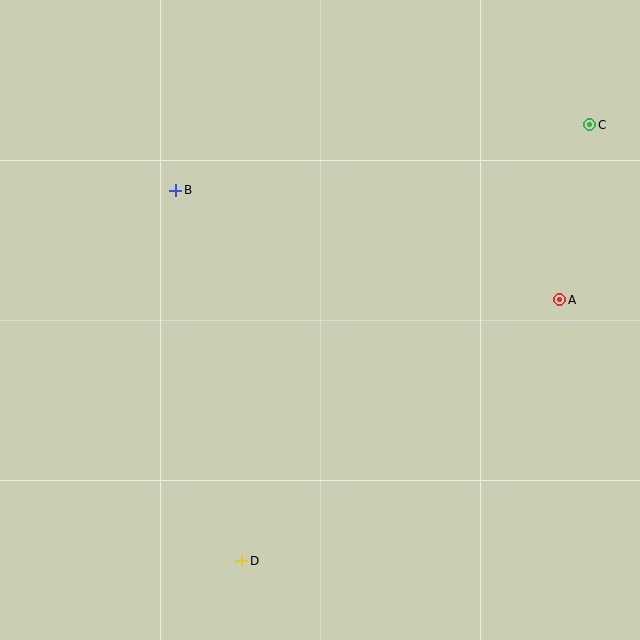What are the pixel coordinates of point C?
Point C is at (590, 125).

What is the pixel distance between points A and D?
The distance between A and D is 411 pixels.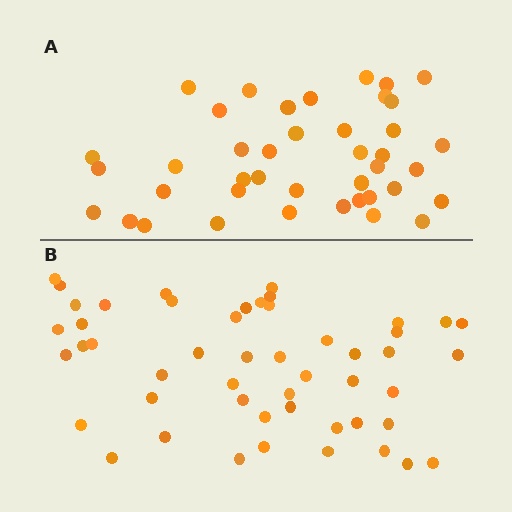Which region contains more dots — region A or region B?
Region B (the bottom region) has more dots.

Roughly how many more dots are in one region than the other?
Region B has roughly 8 or so more dots than region A.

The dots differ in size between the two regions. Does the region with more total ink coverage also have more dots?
No. Region A has more total ink coverage because its dots are larger, but region B actually contains more individual dots. Total area can be misleading — the number of items is what matters here.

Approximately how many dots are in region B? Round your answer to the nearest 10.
About 50 dots.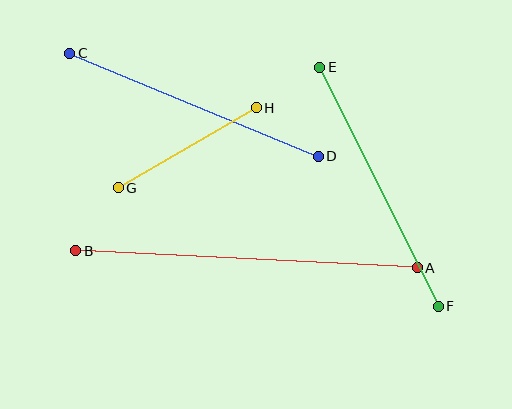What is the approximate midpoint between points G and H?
The midpoint is at approximately (187, 148) pixels.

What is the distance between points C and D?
The distance is approximately 269 pixels.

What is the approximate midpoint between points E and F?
The midpoint is at approximately (379, 187) pixels.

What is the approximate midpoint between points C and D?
The midpoint is at approximately (194, 105) pixels.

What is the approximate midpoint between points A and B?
The midpoint is at approximately (247, 259) pixels.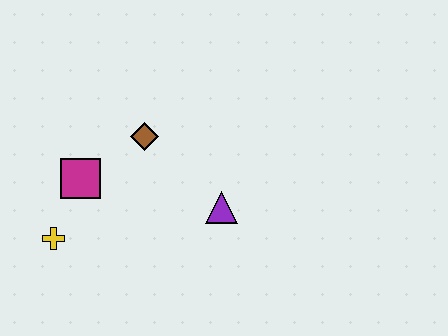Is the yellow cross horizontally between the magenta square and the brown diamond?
No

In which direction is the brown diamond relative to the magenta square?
The brown diamond is to the right of the magenta square.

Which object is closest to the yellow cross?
The magenta square is closest to the yellow cross.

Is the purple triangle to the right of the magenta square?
Yes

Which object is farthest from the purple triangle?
The yellow cross is farthest from the purple triangle.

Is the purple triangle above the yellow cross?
Yes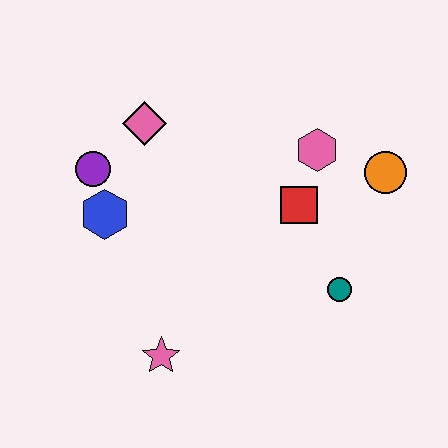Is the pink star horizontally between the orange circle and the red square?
No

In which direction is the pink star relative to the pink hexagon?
The pink star is below the pink hexagon.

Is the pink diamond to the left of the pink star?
Yes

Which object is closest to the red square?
The pink hexagon is closest to the red square.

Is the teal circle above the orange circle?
No